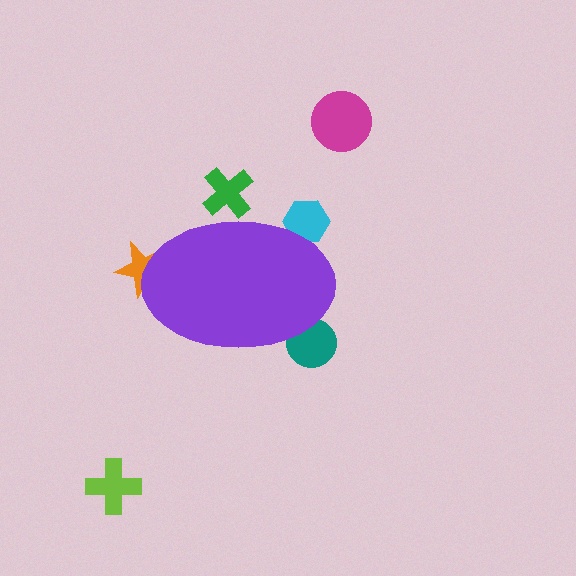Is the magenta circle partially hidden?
No, the magenta circle is fully visible.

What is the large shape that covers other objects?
A purple ellipse.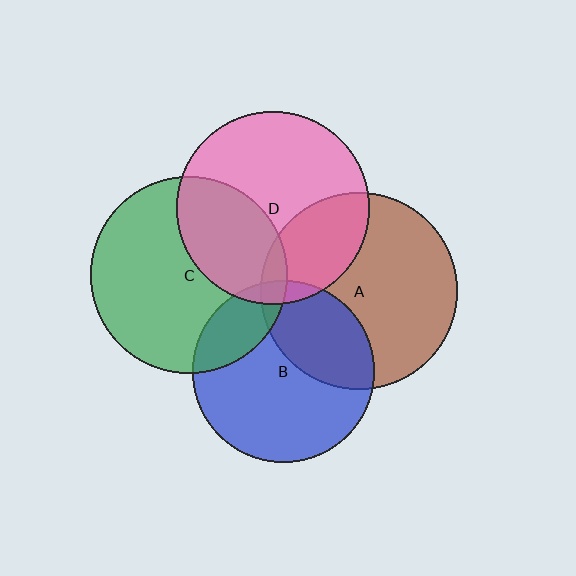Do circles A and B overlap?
Yes.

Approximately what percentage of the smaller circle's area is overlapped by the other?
Approximately 35%.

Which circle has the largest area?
Circle C (green).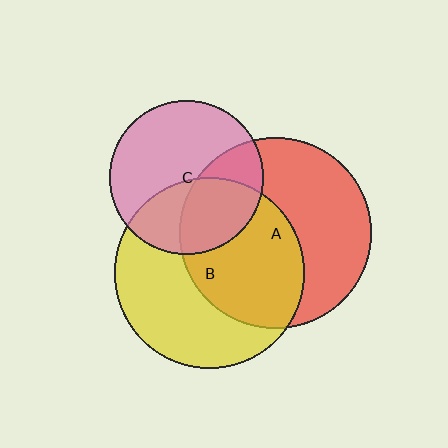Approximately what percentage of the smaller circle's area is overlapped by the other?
Approximately 35%.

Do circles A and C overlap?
Yes.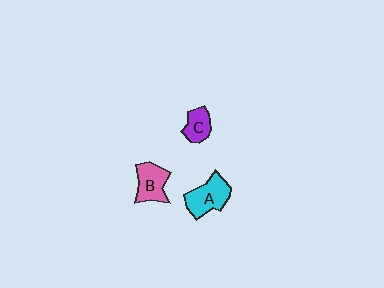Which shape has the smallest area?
Shape C (purple).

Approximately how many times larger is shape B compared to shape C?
Approximately 1.4 times.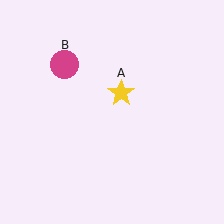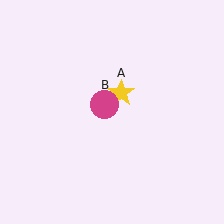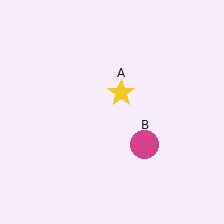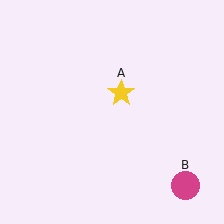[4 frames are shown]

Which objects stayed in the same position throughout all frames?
Yellow star (object A) remained stationary.